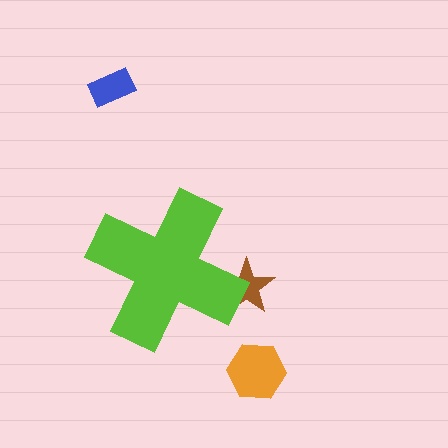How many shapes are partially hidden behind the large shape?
1 shape is partially hidden.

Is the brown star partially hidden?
Yes, the brown star is partially hidden behind the lime cross.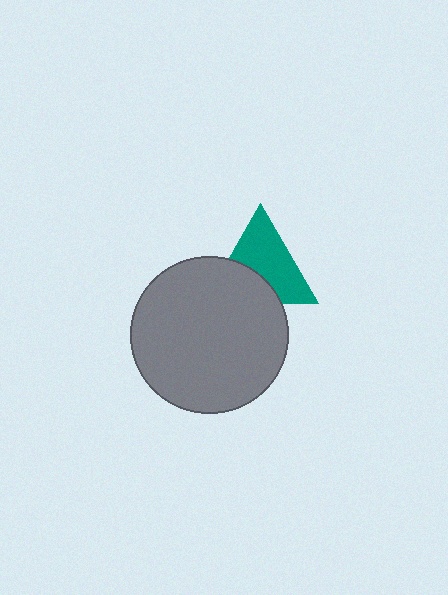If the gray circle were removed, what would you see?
You would see the complete teal triangle.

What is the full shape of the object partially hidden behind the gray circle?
The partially hidden object is a teal triangle.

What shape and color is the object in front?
The object in front is a gray circle.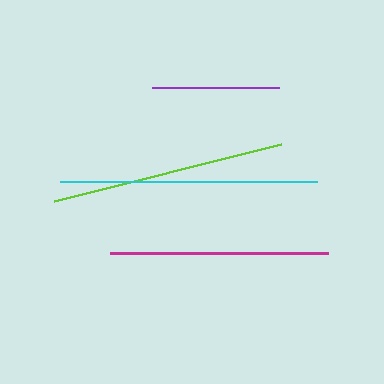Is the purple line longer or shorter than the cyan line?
The cyan line is longer than the purple line.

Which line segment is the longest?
The cyan line is the longest at approximately 258 pixels.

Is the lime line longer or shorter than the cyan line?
The cyan line is longer than the lime line.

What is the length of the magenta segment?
The magenta segment is approximately 218 pixels long.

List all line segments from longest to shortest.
From longest to shortest: cyan, lime, magenta, purple.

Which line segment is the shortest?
The purple line is the shortest at approximately 126 pixels.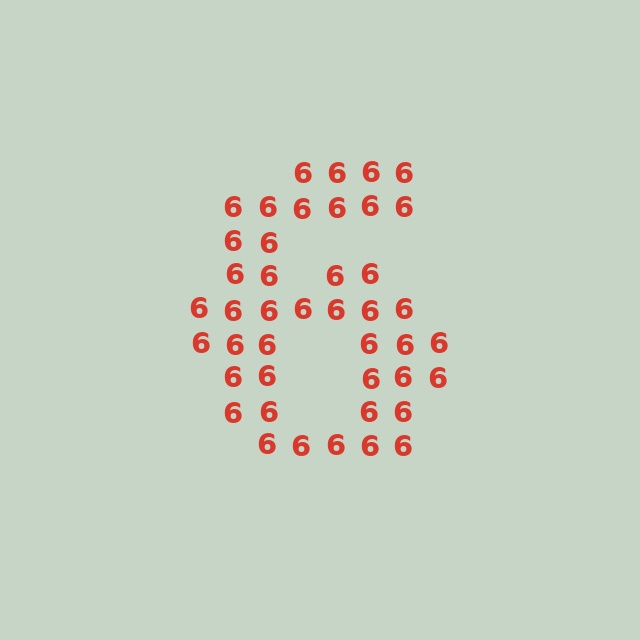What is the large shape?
The large shape is the digit 6.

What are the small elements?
The small elements are digit 6's.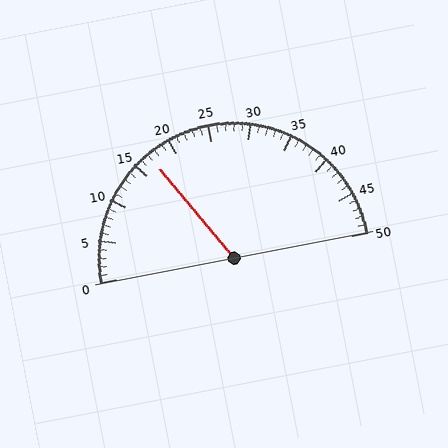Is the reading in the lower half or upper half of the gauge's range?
The reading is in the lower half of the range (0 to 50).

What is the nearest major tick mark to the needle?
The nearest major tick mark is 15.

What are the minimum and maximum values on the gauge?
The gauge ranges from 0 to 50.